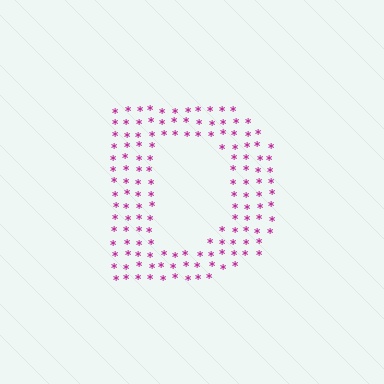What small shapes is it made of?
It is made of small asterisks.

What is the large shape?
The large shape is the letter D.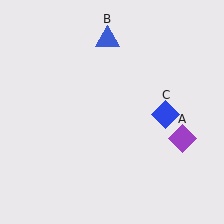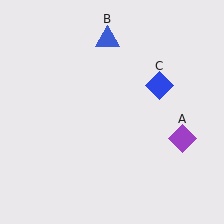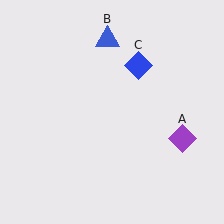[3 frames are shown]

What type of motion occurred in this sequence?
The blue diamond (object C) rotated counterclockwise around the center of the scene.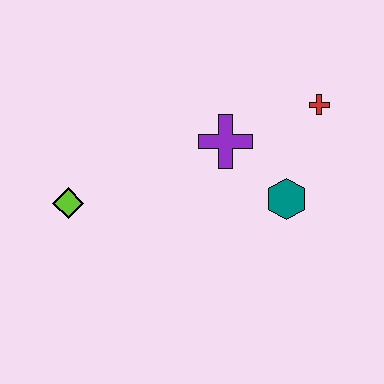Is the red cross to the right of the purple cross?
Yes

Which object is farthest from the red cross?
The lime diamond is farthest from the red cross.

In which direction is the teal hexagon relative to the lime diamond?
The teal hexagon is to the right of the lime diamond.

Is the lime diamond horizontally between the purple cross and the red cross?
No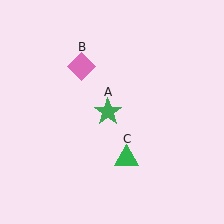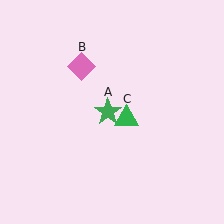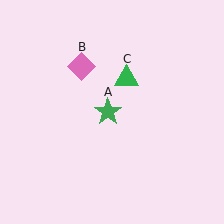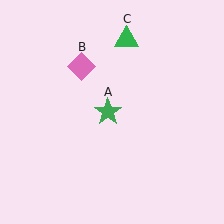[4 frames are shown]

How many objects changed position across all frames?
1 object changed position: green triangle (object C).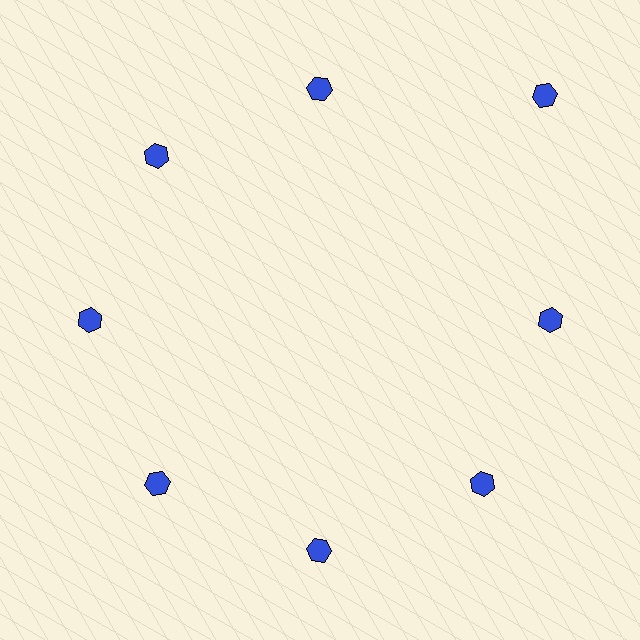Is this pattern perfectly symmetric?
No. The 8 blue hexagons are arranged in a ring, but one element near the 2 o'clock position is pushed outward from the center, breaking the 8-fold rotational symmetry.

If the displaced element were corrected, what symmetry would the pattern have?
It would have 8-fold rotational symmetry — the pattern would map onto itself every 45 degrees.